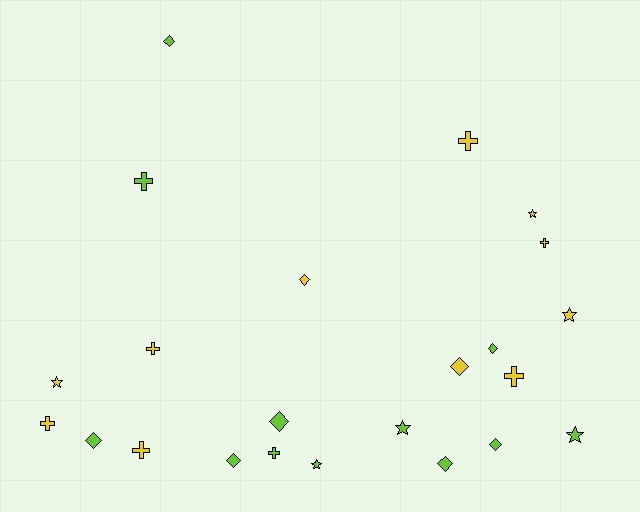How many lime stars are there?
There are 3 lime stars.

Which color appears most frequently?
Lime, with 12 objects.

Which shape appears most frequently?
Diamond, with 9 objects.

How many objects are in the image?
There are 23 objects.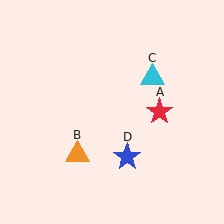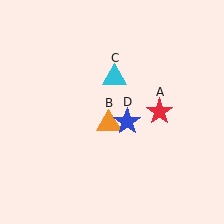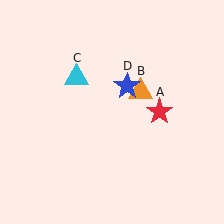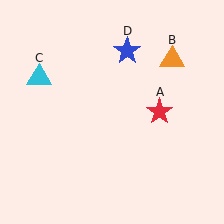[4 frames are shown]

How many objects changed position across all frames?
3 objects changed position: orange triangle (object B), cyan triangle (object C), blue star (object D).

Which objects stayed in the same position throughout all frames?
Red star (object A) remained stationary.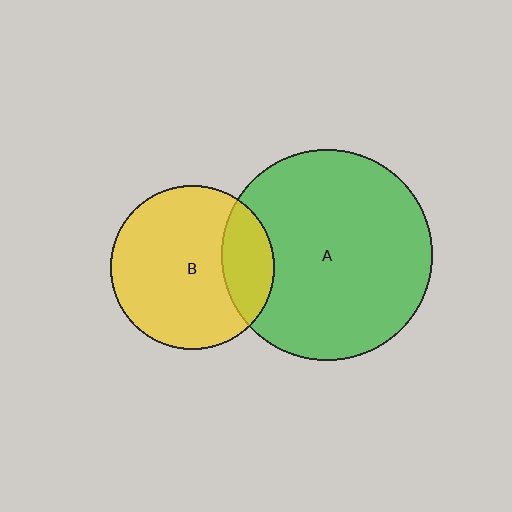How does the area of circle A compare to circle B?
Approximately 1.7 times.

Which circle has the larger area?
Circle A (green).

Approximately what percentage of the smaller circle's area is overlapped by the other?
Approximately 20%.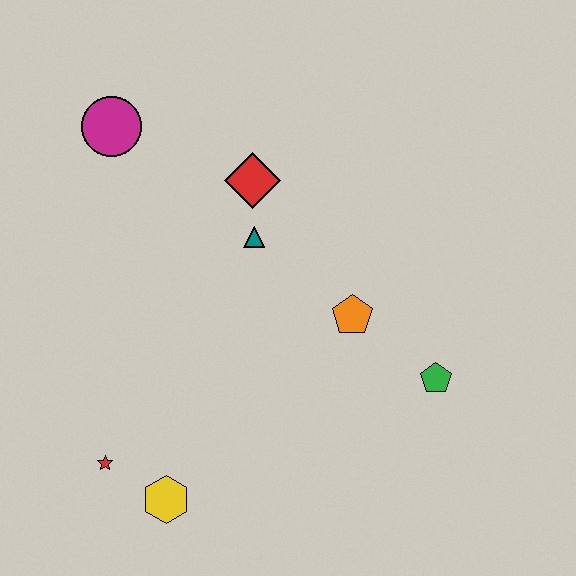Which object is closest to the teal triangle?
The red diamond is closest to the teal triangle.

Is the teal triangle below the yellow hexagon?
No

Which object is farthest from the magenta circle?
The green pentagon is farthest from the magenta circle.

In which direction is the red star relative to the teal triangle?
The red star is below the teal triangle.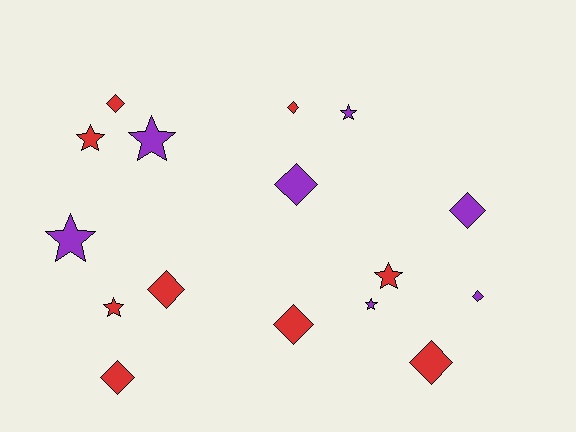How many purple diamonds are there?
There are 3 purple diamonds.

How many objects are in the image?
There are 16 objects.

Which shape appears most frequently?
Diamond, with 9 objects.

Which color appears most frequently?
Red, with 9 objects.